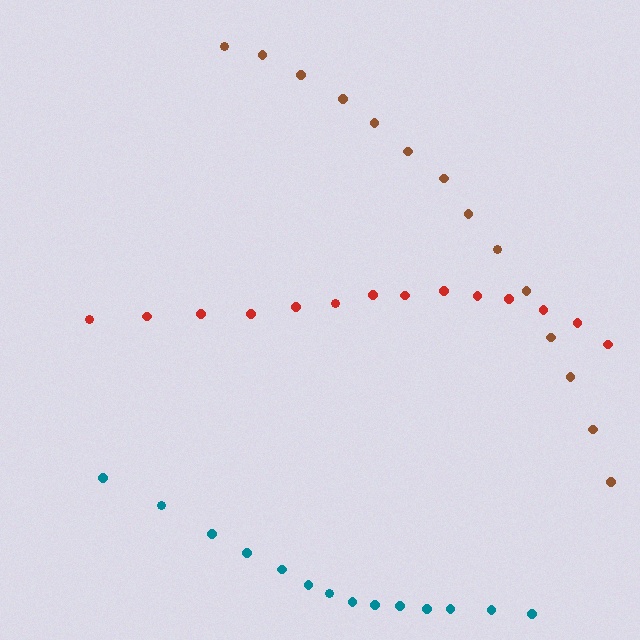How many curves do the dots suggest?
There are 3 distinct paths.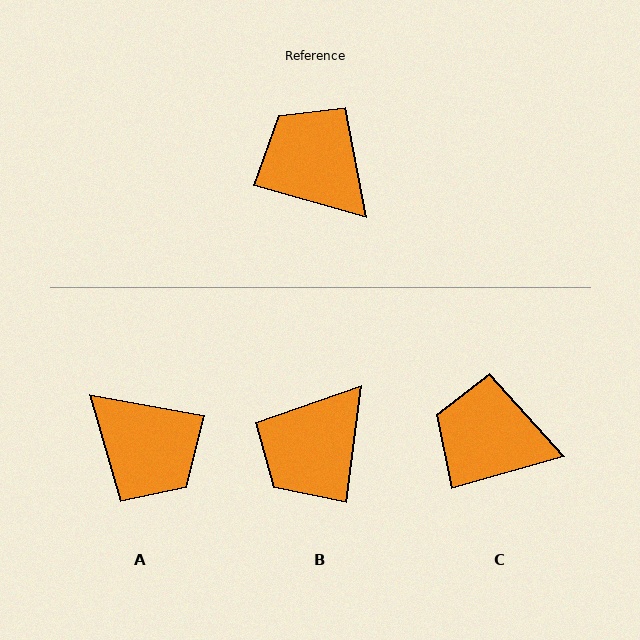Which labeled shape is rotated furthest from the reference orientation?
A, about 174 degrees away.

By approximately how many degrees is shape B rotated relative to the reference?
Approximately 99 degrees counter-clockwise.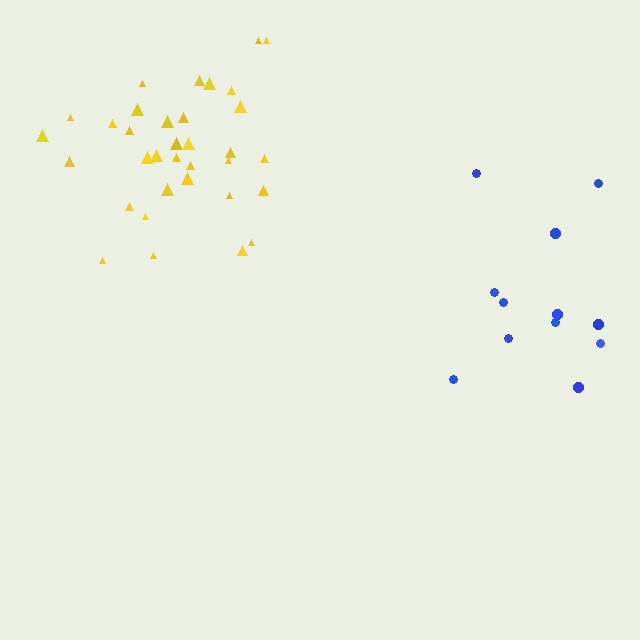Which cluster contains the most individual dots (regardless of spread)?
Yellow (34).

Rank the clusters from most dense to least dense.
yellow, blue.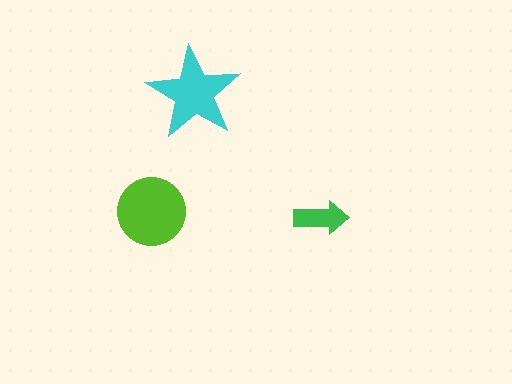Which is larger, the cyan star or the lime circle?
The lime circle.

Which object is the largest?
The lime circle.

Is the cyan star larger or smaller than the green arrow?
Larger.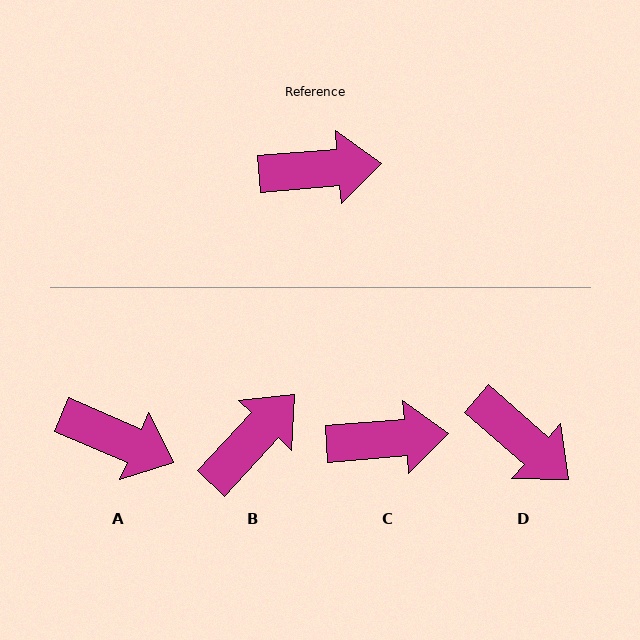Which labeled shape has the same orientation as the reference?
C.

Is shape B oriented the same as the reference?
No, it is off by about 42 degrees.